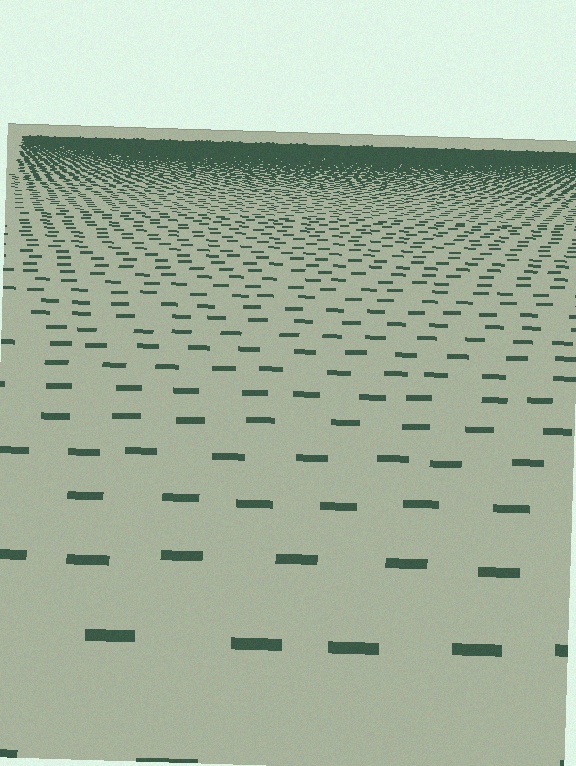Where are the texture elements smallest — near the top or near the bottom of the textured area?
Near the top.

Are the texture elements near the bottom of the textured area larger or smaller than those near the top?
Larger. Near the bottom, elements are closer to the viewer and appear at a bigger on-screen size.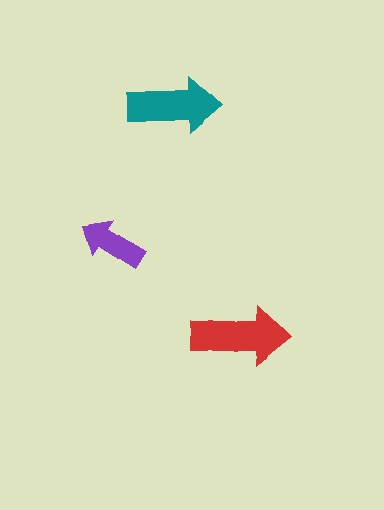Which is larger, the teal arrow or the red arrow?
The red one.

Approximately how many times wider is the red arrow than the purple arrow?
About 1.5 times wider.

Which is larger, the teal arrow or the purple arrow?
The teal one.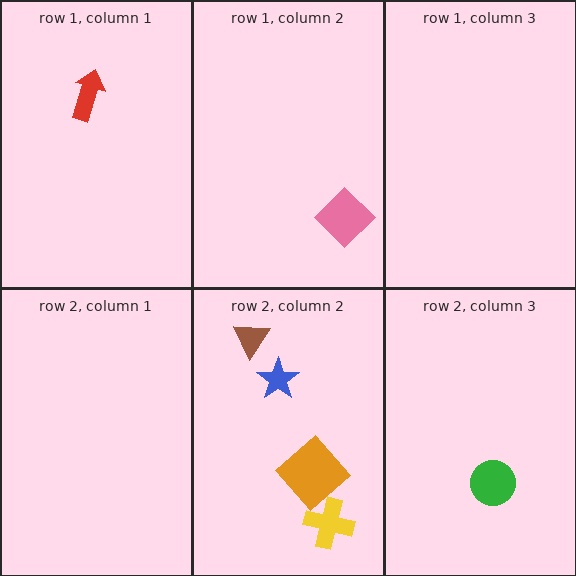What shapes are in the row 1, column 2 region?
The pink diamond.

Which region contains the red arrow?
The row 1, column 1 region.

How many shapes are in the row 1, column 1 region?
1.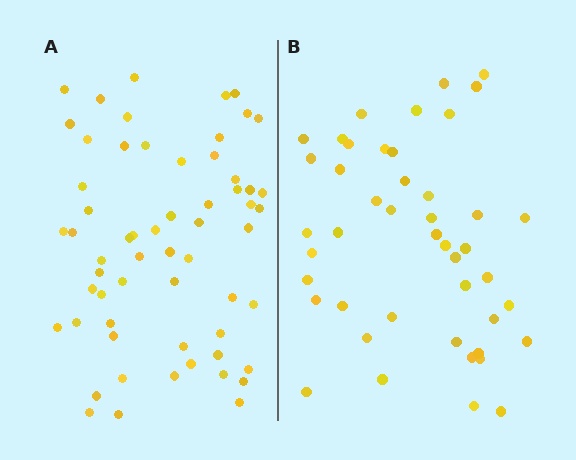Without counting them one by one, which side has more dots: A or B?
Region A (the left region) has more dots.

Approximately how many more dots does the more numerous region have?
Region A has approximately 15 more dots than region B.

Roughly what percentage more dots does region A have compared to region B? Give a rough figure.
About 35% more.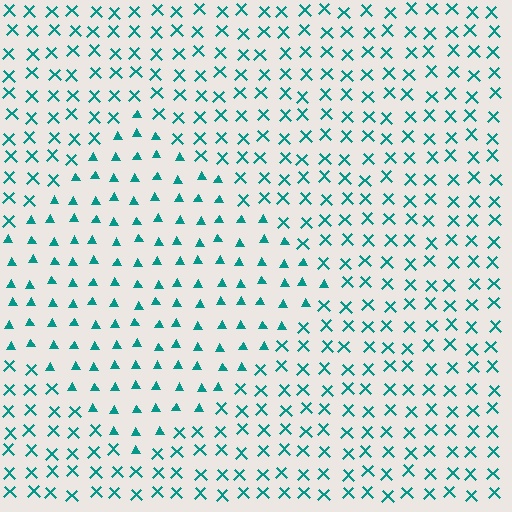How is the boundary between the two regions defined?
The boundary is defined by a change in element shape: triangles inside vs. X marks outside. All elements share the same color and spacing.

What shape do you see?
I see a diamond.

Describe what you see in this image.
The image is filled with small teal elements arranged in a uniform grid. A diamond-shaped region contains triangles, while the surrounding area contains X marks. The boundary is defined purely by the change in element shape.